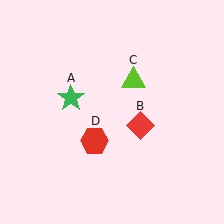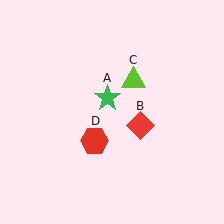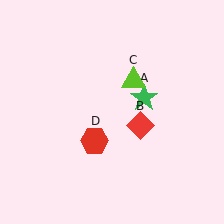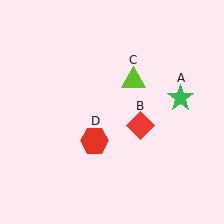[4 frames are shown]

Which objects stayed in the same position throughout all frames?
Red diamond (object B) and lime triangle (object C) and red hexagon (object D) remained stationary.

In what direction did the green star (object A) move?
The green star (object A) moved right.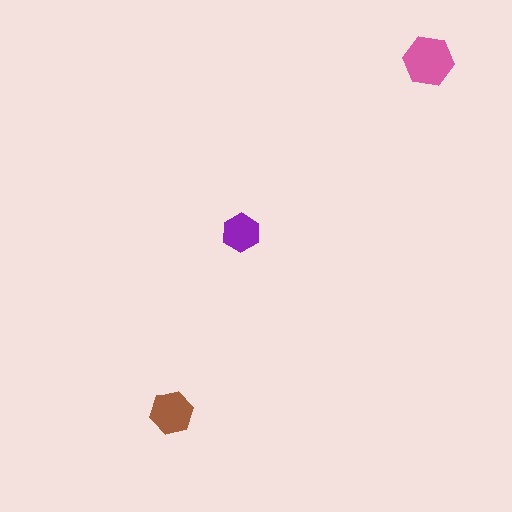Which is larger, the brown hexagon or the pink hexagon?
The pink one.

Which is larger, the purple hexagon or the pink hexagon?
The pink one.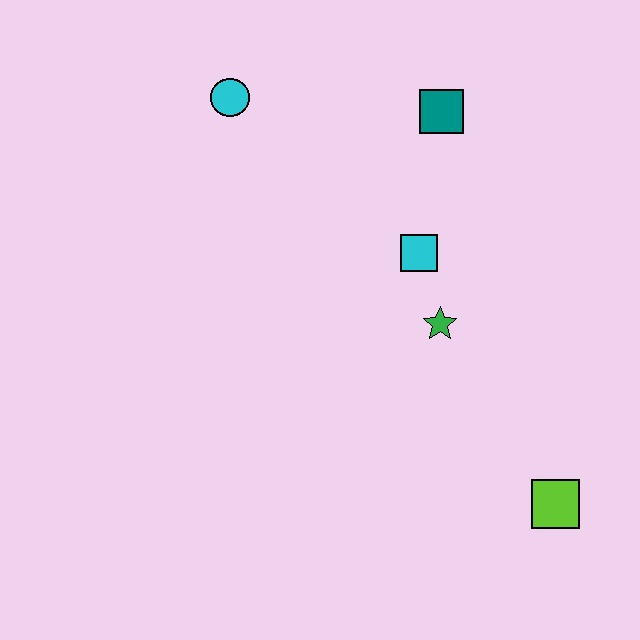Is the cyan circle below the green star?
No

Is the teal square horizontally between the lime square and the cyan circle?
Yes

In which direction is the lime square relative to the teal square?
The lime square is below the teal square.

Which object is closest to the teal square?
The cyan square is closest to the teal square.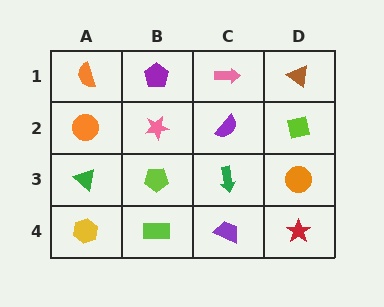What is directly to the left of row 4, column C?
A lime rectangle.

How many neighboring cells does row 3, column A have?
3.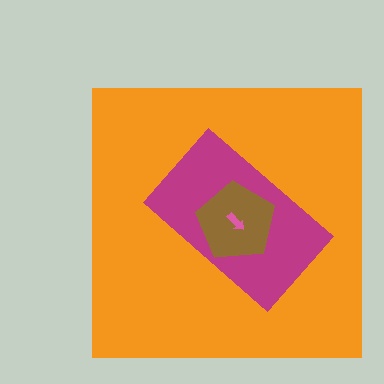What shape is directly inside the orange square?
The magenta rectangle.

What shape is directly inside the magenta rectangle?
The brown pentagon.